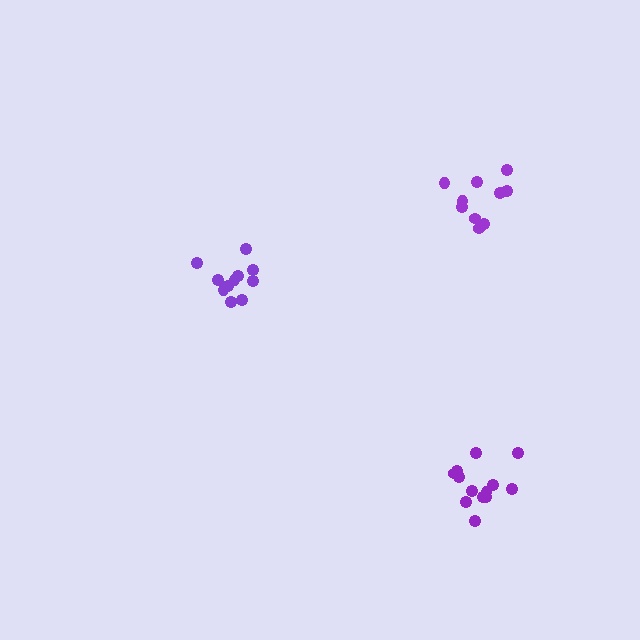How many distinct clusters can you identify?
There are 3 distinct clusters.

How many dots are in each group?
Group 1: 13 dots, Group 2: 11 dots, Group 3: 10 dots (34 total).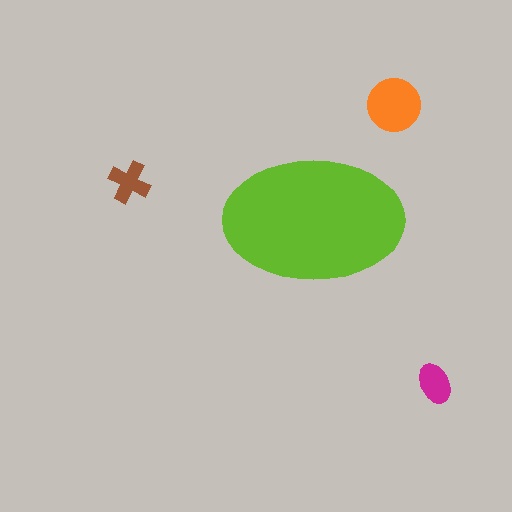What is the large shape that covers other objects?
A lime ellipse.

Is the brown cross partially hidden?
No, the brown cross is fully visible.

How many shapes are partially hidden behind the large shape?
0 shapes are partially hidden.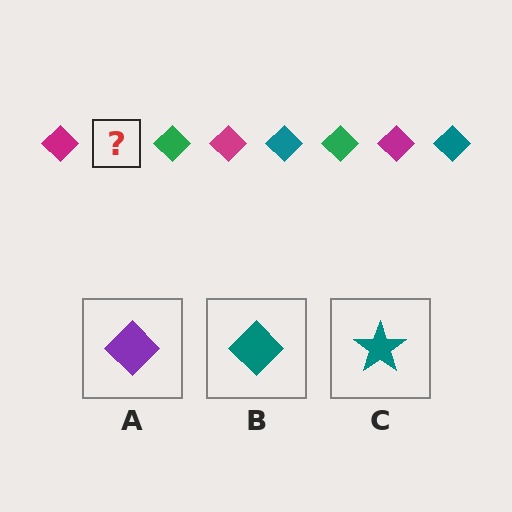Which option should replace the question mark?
Option B.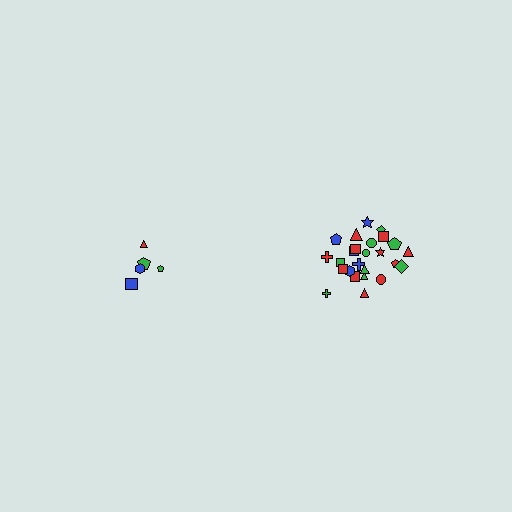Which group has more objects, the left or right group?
The right group.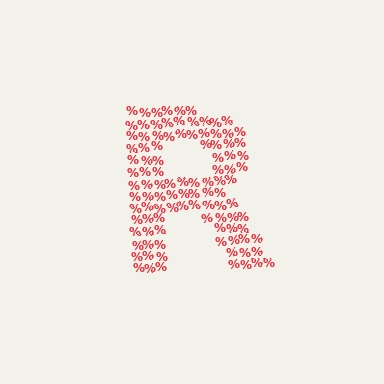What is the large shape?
The large shape is the letter R.